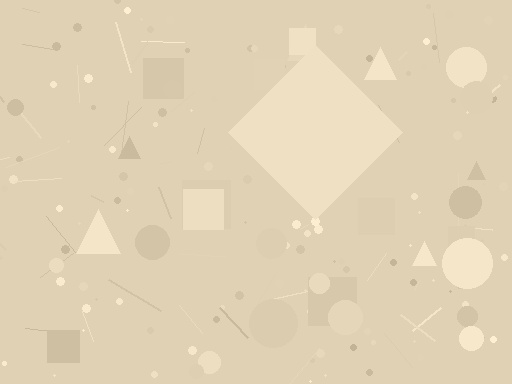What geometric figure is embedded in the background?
A diamond is embedded in the background.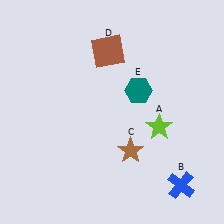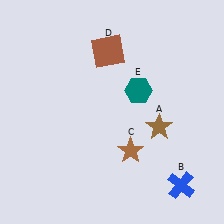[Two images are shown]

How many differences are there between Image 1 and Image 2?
There is 1 difference between the two images.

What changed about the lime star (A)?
In Image 1, A is lime. In Image 2, it changed to brown.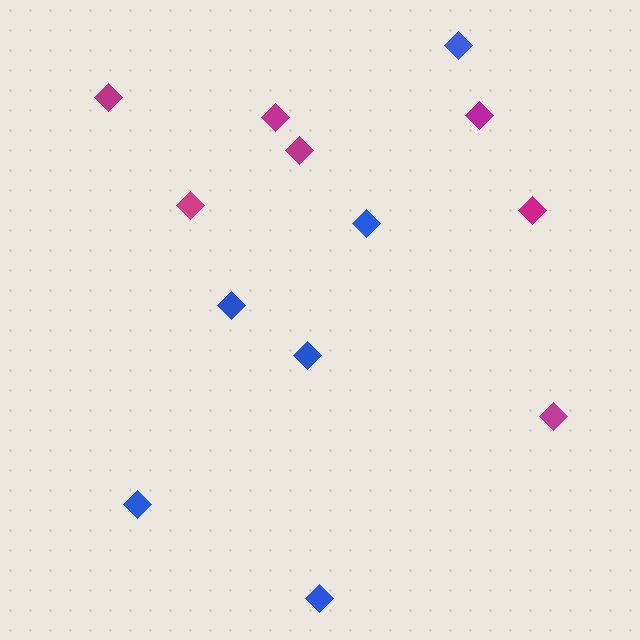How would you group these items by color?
There are 2 groups: one group of magenta diamonds (7) and one group of blue diamonds (6).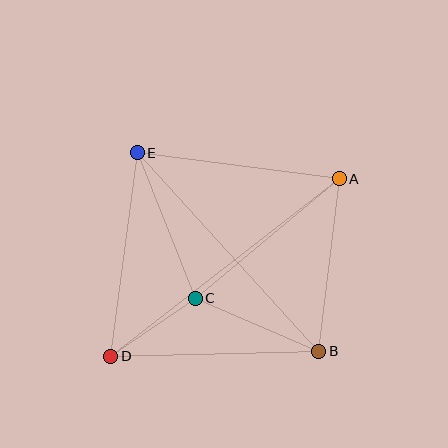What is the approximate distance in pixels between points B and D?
The distance between B and D is approximately 208 pixels.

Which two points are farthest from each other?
Points A and D are farthest from each other.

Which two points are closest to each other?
Points C and D are closest to each other.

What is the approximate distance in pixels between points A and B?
The distance between A and B is approximately 174 pixels.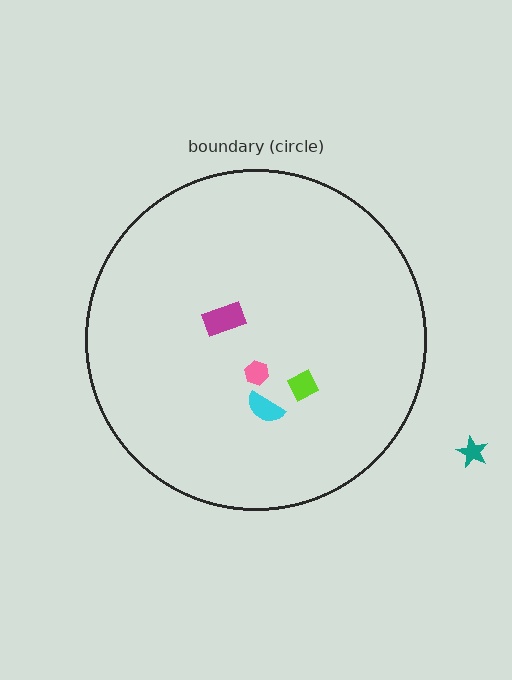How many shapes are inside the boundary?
4 inside, 1 outside.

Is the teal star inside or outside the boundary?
Outside.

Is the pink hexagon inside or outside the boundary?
Inside.